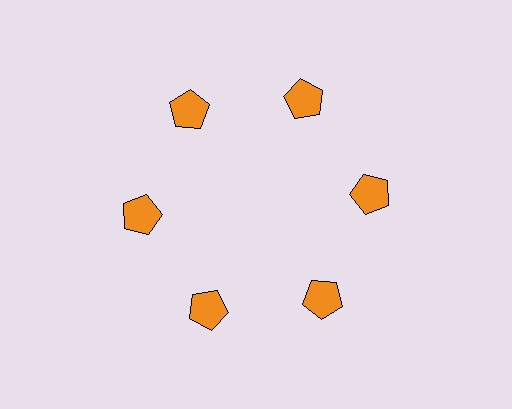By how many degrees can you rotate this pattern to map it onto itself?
The pattern maps onto itself every 60 degrees of rotation.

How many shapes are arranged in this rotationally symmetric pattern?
There are 6 shapes, arranged in 6 groups of 1.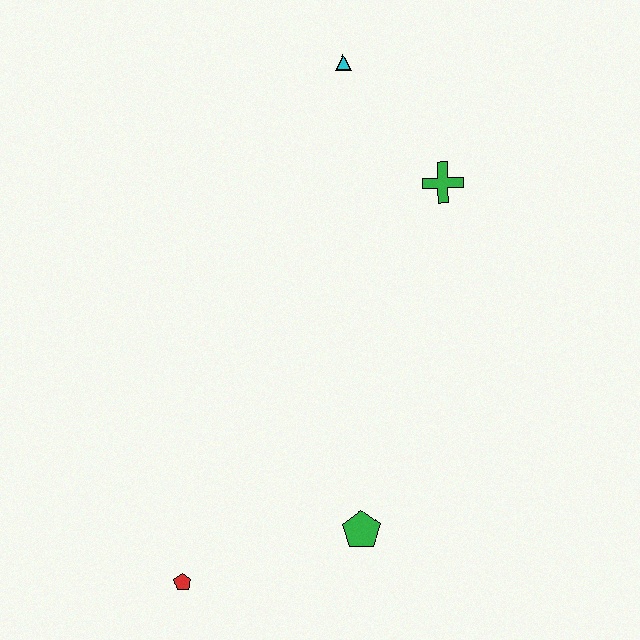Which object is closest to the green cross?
The cyan triangle is closest to the green cross.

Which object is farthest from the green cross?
The red pentagon is farthest from the green cross.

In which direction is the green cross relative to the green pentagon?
The green cross is above the green pentagon.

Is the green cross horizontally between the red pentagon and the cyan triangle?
No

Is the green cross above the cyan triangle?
No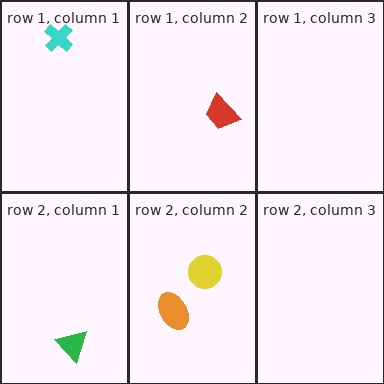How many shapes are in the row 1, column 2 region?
1.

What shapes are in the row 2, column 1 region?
The green triangle.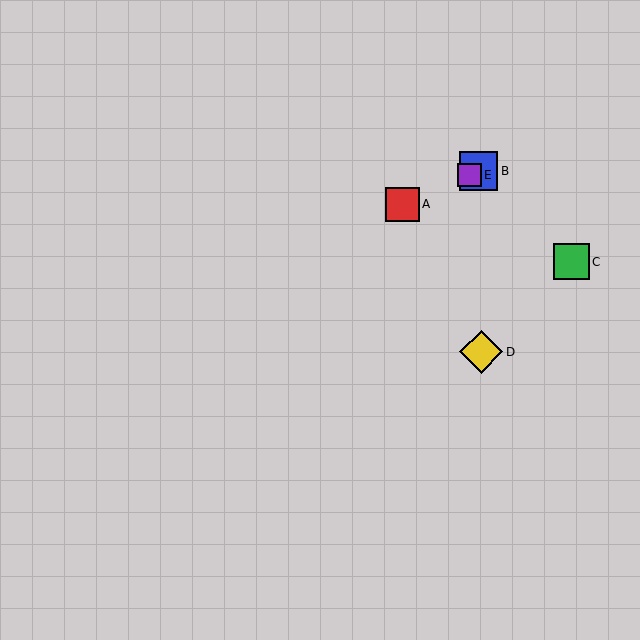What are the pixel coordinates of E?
Object E is at (469, 175).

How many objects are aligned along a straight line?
3 objects (A, B, E) are aligned along a straight line.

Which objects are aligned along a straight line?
Objects A, B, E are aligned along a straight line.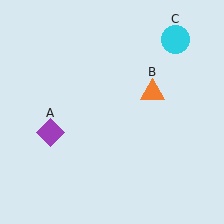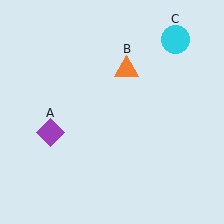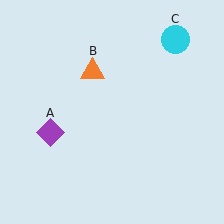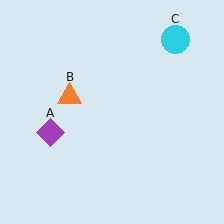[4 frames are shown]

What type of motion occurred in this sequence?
The orange triangle (object B) rotated counterclockwise around the center of the scene.